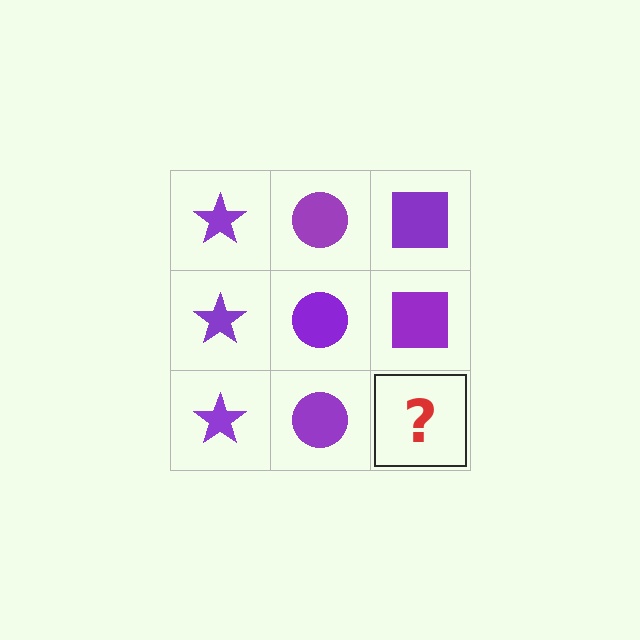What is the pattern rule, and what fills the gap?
The rule is that each column has a consistent shape. The gap should be filled with a purple square.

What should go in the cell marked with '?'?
The missing cell should contain a purple square.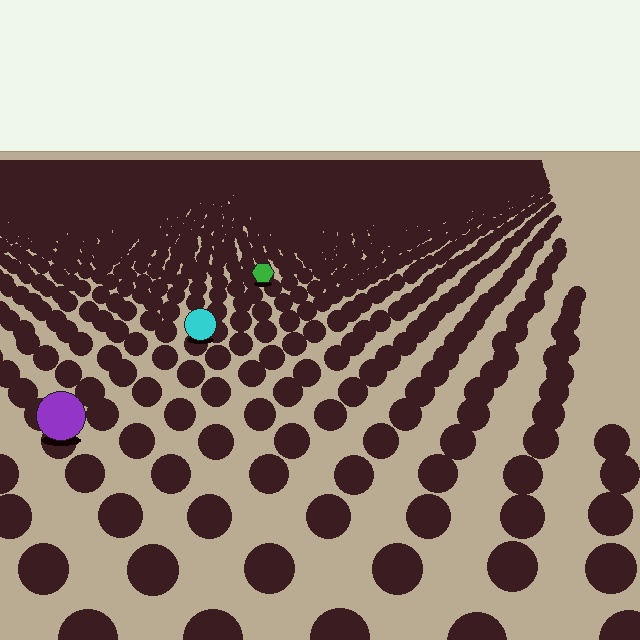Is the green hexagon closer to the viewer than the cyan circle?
No. The cyan circle is closer — you can tell from the texture gradient: the ground texture is coarser near it.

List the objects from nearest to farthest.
From nearest to farthest: the purple circle, the cyan circle, the green hexagon.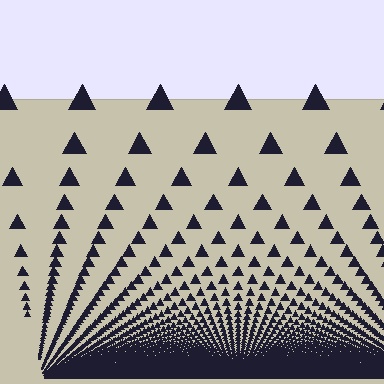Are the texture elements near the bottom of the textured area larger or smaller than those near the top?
Smaller. The gradient is inverted — elements near the bottom are smaller and denser.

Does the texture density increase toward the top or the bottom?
Density increases toward the bottom.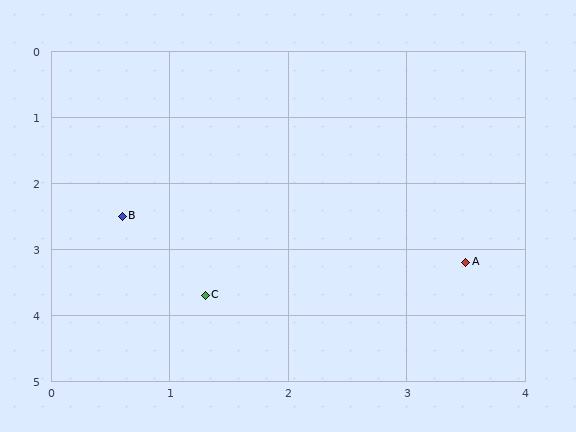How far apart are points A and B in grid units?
Points A and B are about 3.0 grid units apart.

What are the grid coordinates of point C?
Point C is at approximately (1.3, 3.7).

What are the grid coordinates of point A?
Point A is at approximately (3.5, 3.2).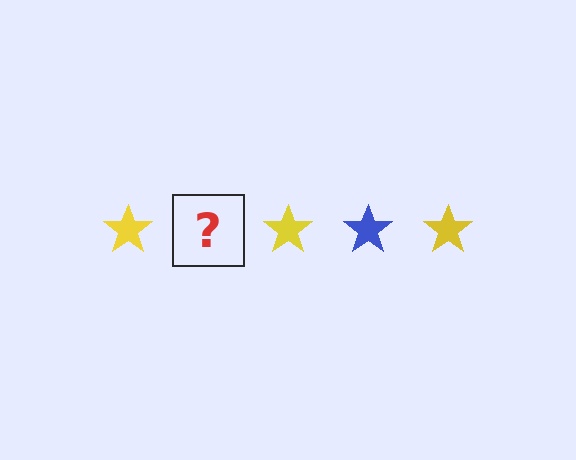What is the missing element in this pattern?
The missing element is a blue star.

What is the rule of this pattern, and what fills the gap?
The rule is that the pattern cycles through yellow, blue stars. The gap should be filled with a blue star.